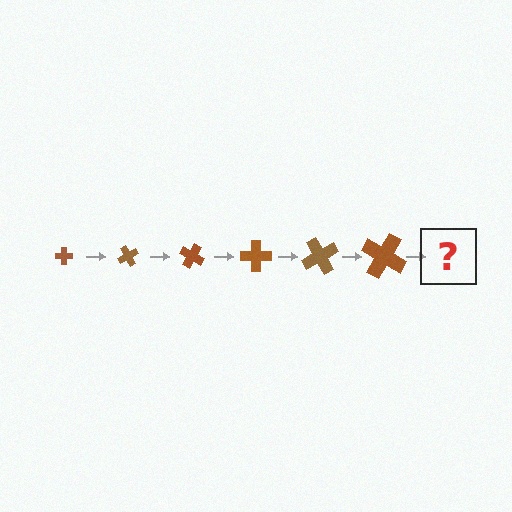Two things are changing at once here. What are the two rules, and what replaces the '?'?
The two rules are that the cross grows larger each step and it rotates 60 degrees each step. The '?' should be a cross, larger than the previous one and rotated 360 degrees from the start.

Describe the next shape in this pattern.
It should be a cross, larger than the previous one and rotated 360 degrees from the start.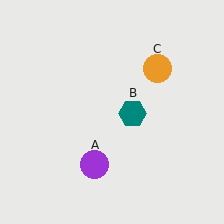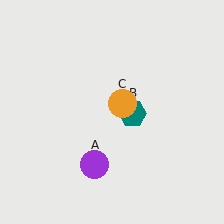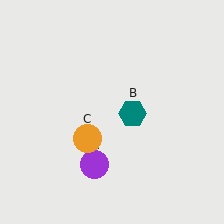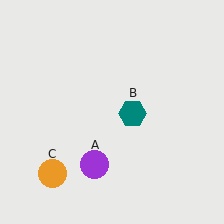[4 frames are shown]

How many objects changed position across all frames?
1 object changed position: orange circle (object C).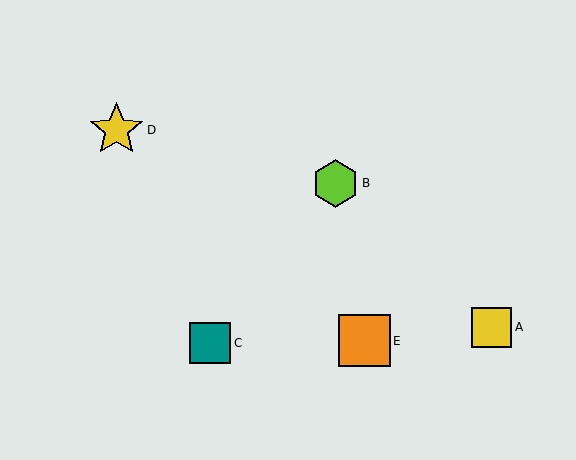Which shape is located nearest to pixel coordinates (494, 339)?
The yellow square (labeled A) at (491, 327) is nearest to that location.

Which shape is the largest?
The yellow star (labeled D) is the largest.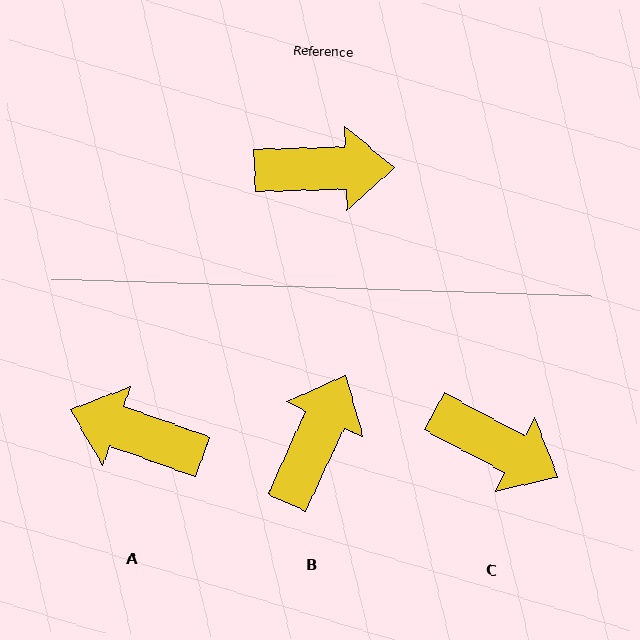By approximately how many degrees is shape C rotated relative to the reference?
Approximately 29 degrees clockwise.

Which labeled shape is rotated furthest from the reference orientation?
A, about 159 degrees away.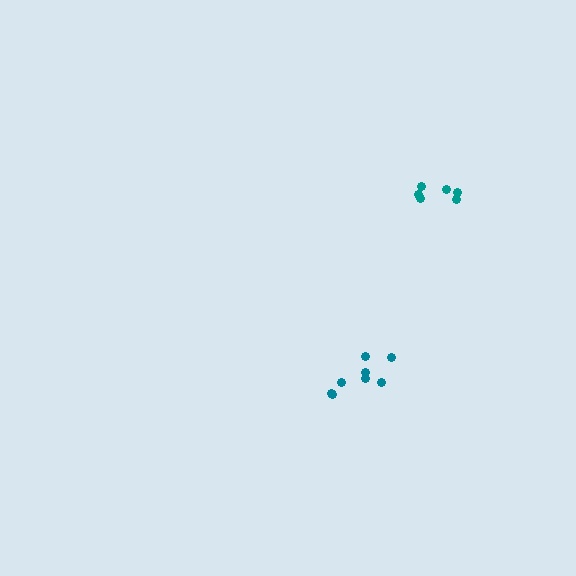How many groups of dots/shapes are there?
There are 2 groups.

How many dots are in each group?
Group 1: 6 dots, Group 2: 8 dots (14 total).